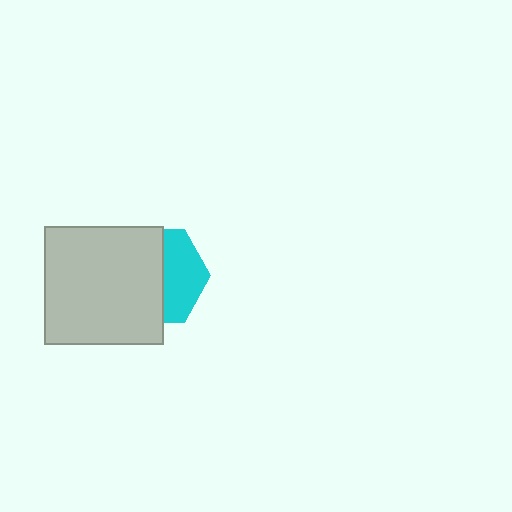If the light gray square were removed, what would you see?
You would see the complete cyan hexagon.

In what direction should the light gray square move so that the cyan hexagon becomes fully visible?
The light gray square should move left. That is the shortest direction to clear the overlap and leave the cyan hexagon fully visible.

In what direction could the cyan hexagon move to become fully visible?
The cyan hexagon could move right. That would shift it out from behind the light gray square entirely.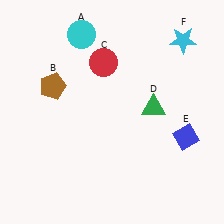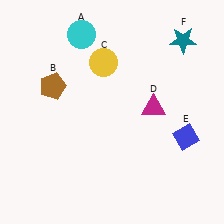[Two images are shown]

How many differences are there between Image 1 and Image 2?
There are 3 differences between the two images.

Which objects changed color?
C changed from red to yellow. D changed from green to magenta. F changed from cyan to teal.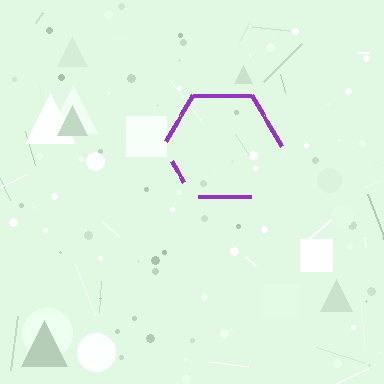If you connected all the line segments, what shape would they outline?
They would outline a hexagon.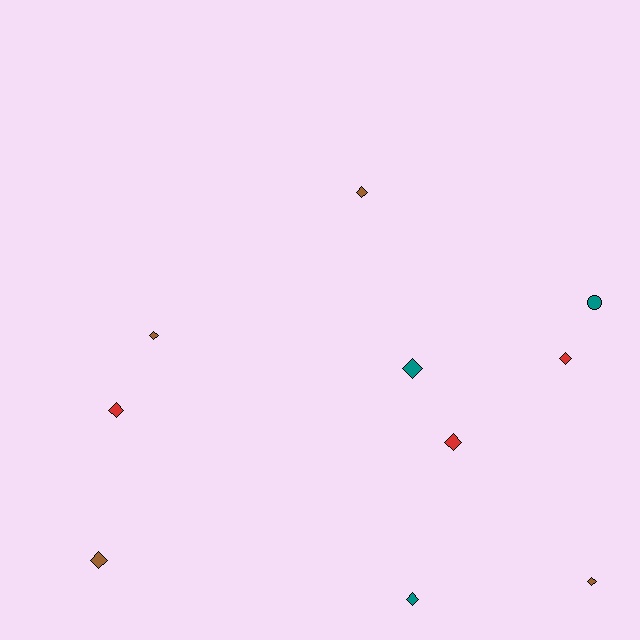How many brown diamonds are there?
There are 4 brown diamonds.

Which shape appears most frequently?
Diamond, with 9 objects.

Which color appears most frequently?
Brown, with 4 objects.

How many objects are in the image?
There are 10 objects.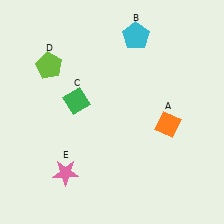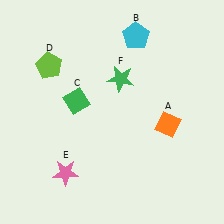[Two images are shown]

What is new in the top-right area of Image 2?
A green star (F) was added in the top-right area of Image 2.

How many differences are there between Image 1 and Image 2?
There is 1 difference between the two images.